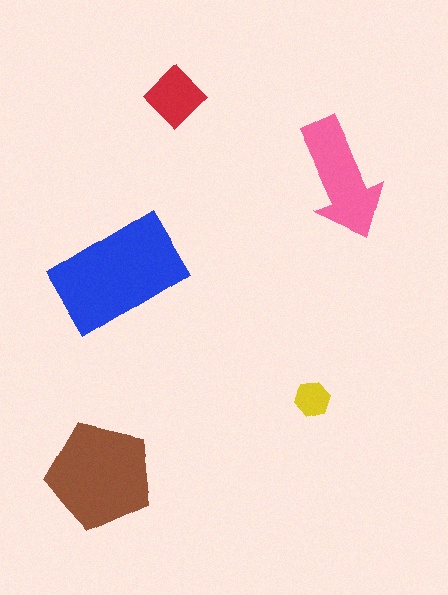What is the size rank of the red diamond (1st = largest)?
4th.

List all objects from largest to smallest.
The blue rectangle, the brown pentagon, the pink arrow, the red diamond, the yellow hexagon.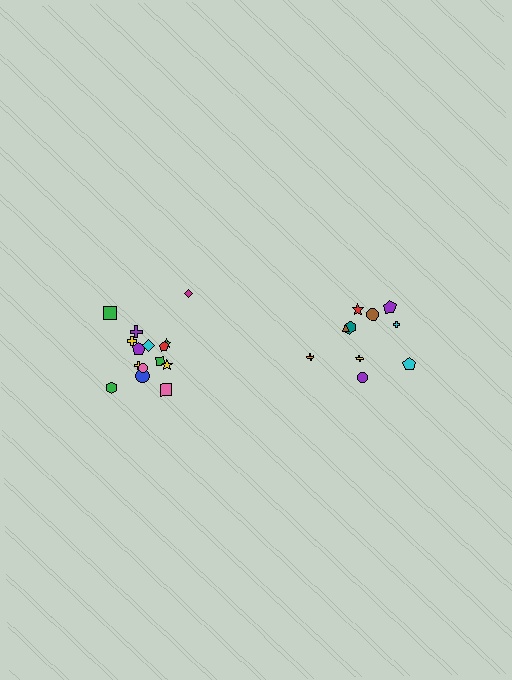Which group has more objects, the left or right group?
The left group.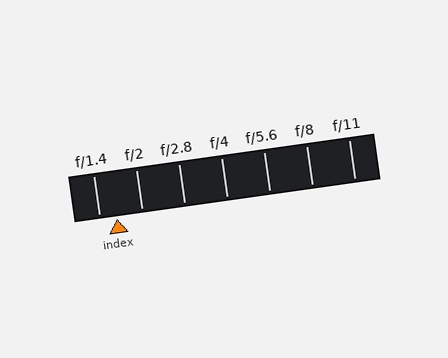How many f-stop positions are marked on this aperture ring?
There are 7 f-stop positions marked.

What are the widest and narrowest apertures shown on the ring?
The widest aperture shown is f/1.4 and the narrowest is f/11.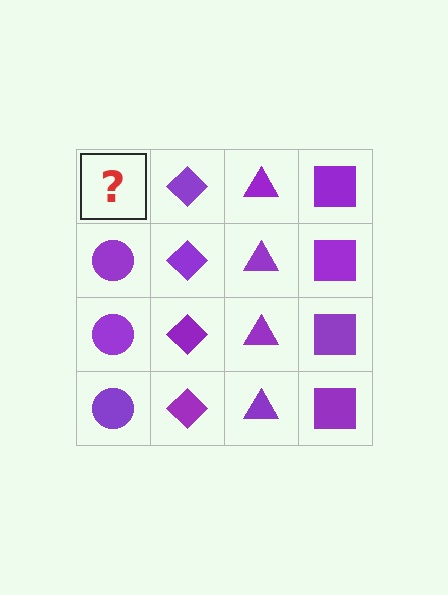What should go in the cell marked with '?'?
The missing cell should contain a purple circle.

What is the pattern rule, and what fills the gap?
The rule is that each column has a consistent shape. The gap should be filled with a purple circle.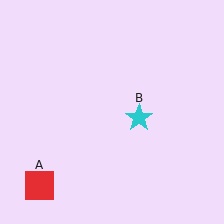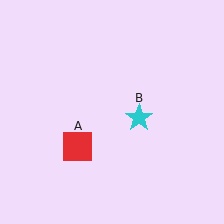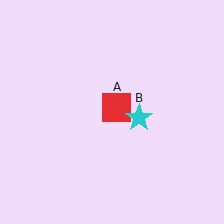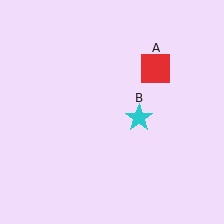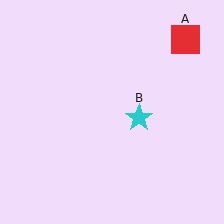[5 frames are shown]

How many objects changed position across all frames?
1 object changed position: red square (object A).